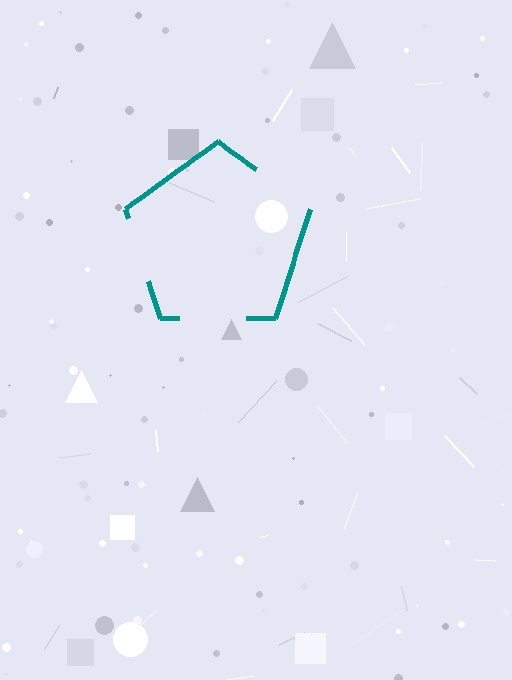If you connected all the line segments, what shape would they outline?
They would outline a pentagon.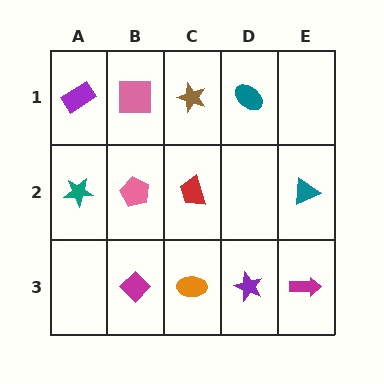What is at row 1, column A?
A purple rectangle.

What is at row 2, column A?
A teal star.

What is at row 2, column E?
A teal triangle.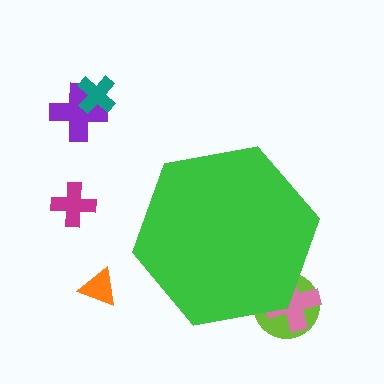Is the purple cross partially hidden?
No, the purple cross is fully visible.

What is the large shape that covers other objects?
A green hexagon.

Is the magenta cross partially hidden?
No, the magenta cross is fully visible.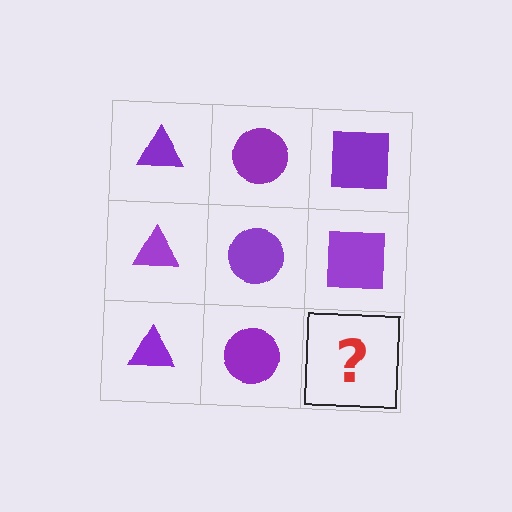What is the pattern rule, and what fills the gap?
The rule is that each column has a consistent shape. The gap should be filled with a purple square.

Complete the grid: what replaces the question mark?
The question mark should be replaced with a purple square.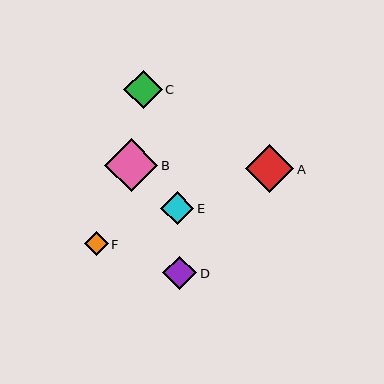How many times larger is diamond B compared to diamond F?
Diamond B is approximately 2.3 times the size of diamond F.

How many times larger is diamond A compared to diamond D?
Diamond A is approximately 1.4 times the size of diamond D.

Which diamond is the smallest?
Diamond F is the smallest with a size of approximately 23 pixels.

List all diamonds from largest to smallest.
From largest to smallest: B, A, C, D, E, F.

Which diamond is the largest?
Diamond B is the largest with a size of approximately 53 pixels.